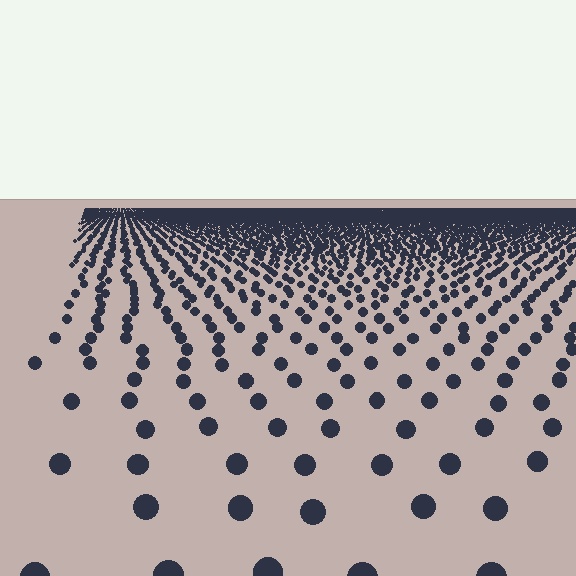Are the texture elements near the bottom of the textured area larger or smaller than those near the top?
Larger. Near the bottom, elements are closer to the viewer and appear at a bigger on-screen size.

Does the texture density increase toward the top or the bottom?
Density increases toward the top.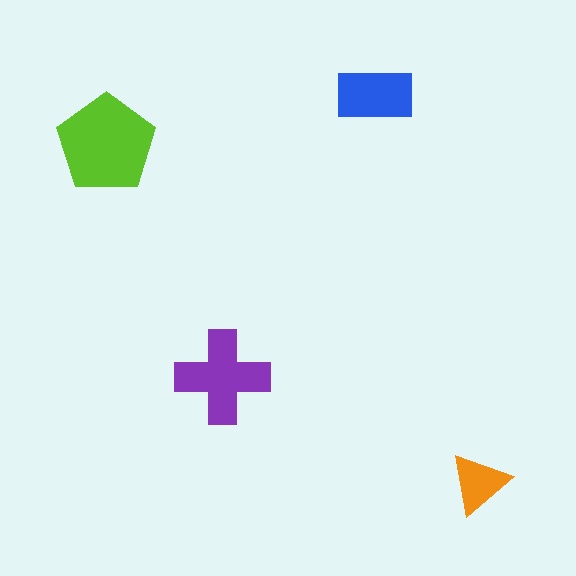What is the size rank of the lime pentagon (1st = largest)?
1st.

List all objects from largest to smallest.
The lime pentagon, the purple cross, the blue rectangle, the orange triangle.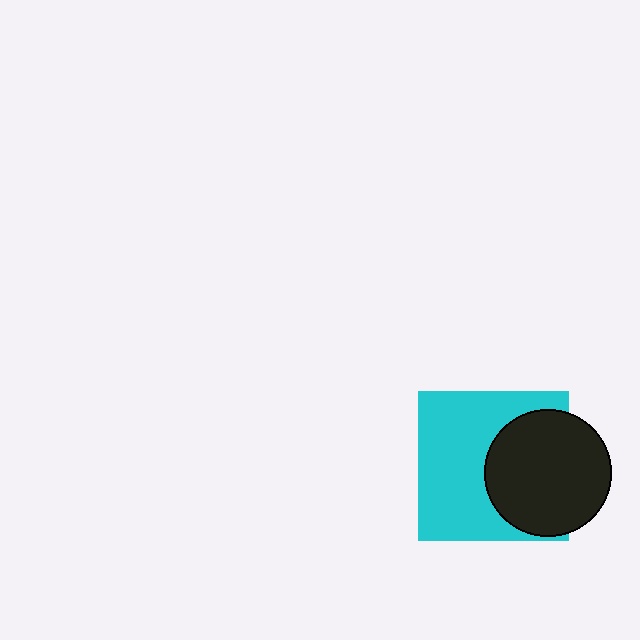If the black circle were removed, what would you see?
You would see the complete cyan square.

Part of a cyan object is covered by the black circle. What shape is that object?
It is a square.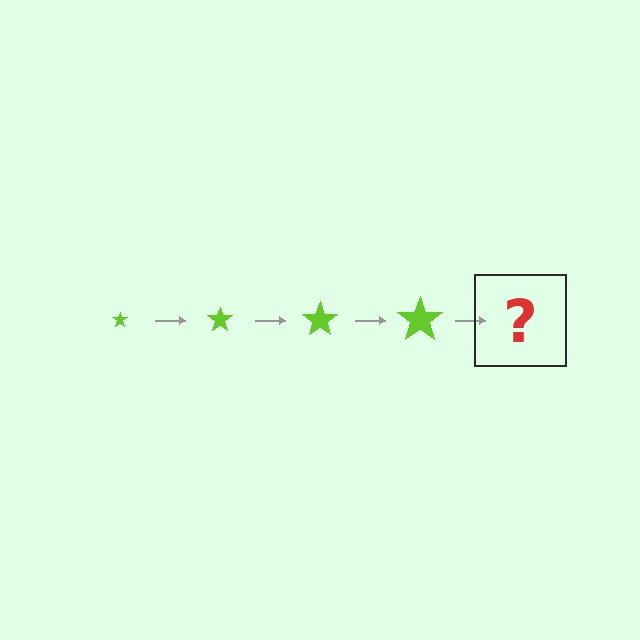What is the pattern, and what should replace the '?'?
The pattern is that the star gets progressively larger each step. The '?' should be a lime star, larger than the previous one.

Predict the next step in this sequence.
The next step is a lime star, larger than the previous one.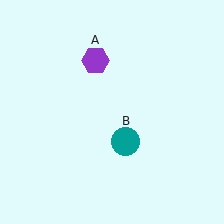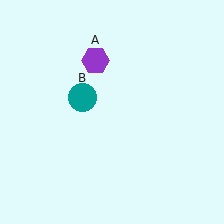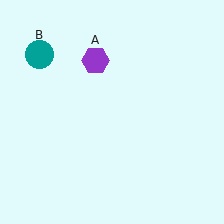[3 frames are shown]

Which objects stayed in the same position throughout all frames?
Purple hexagon (object A) remained stationary.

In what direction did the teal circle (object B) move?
The teal circle (object B) moved up and to the left.